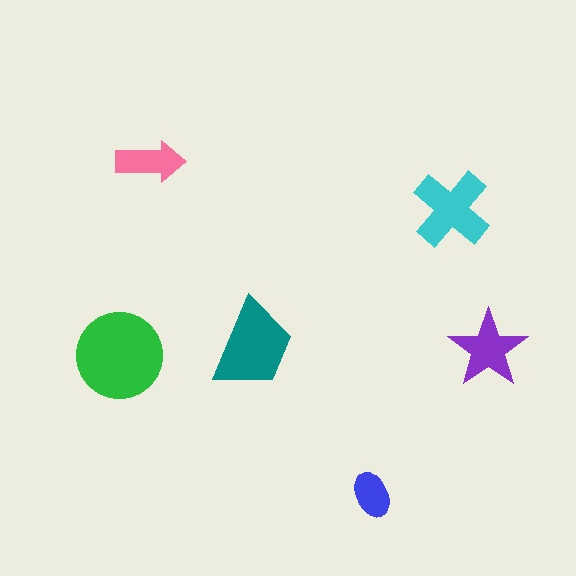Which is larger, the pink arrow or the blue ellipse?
The pink arrow.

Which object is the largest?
The green circle.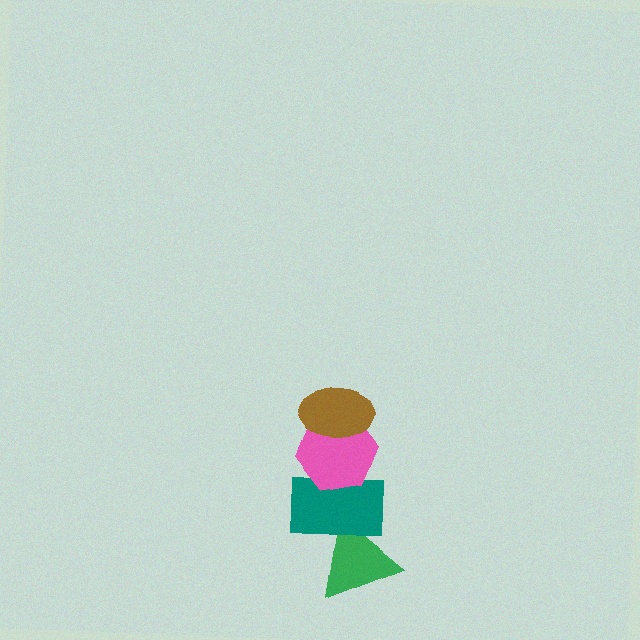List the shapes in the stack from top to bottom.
From top to bottom: the brown ellipse, the pink hexagon, the teal rectangle, the green triangle.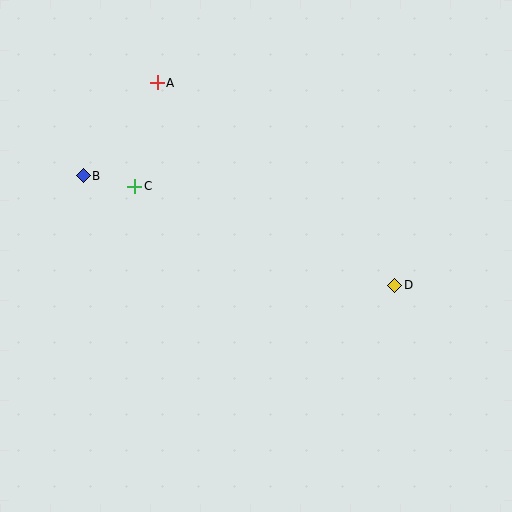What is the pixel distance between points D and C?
The distance between D and C is 278 pixels.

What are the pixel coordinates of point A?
Point A is at (157, 83).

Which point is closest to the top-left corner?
Point A is closest to the top-left corner.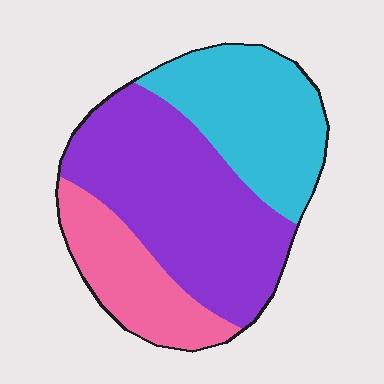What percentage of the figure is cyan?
Cyan covers roughly 30% of the figure.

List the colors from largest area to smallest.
From largest to smallest: purple, cyan, pink.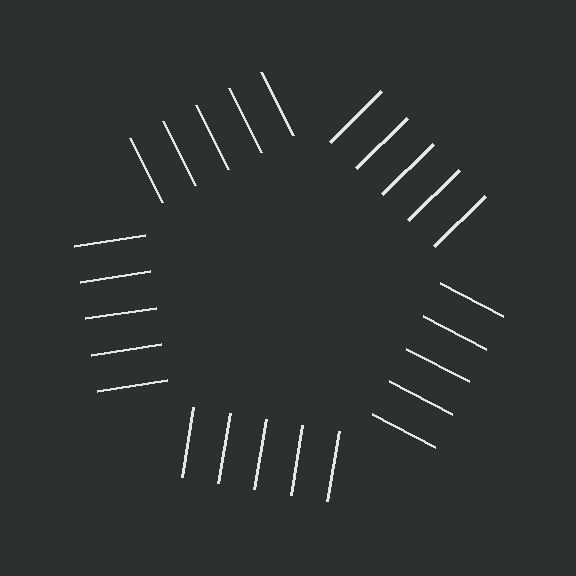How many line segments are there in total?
25 — 5 along each of the 5 edges.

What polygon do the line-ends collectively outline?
An illusory pentagon — the line segments terminate on its edges but no continuous stroke is drawn.